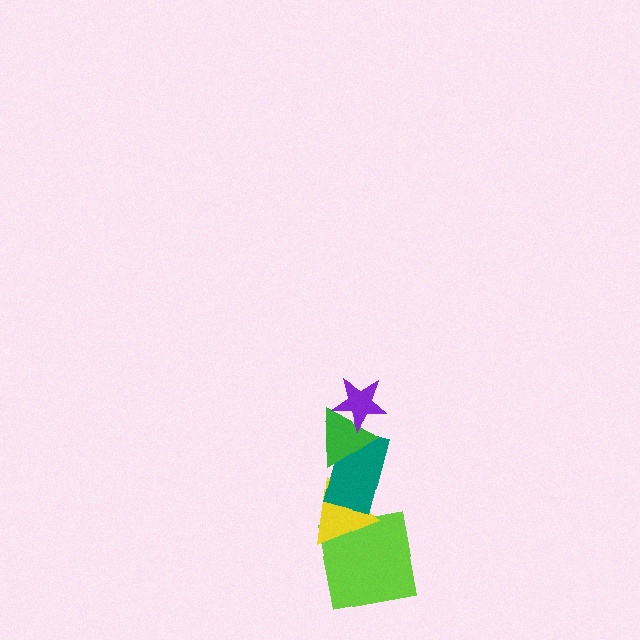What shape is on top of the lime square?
The yellow triangle is on top of the lime square.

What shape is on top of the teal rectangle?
The green triangle is on top of the teal rectangle.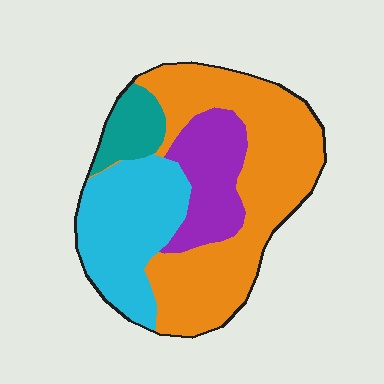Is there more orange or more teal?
Orange.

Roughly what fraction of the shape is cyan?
Cyan covers around 25% of the shape.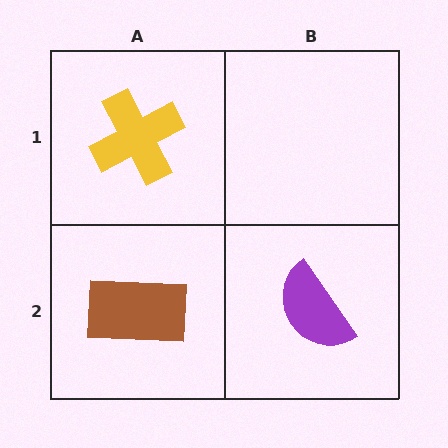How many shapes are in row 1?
1 shape.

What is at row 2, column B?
A purple semicircle.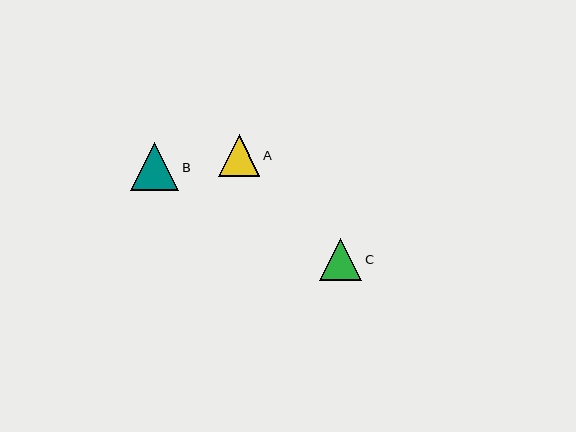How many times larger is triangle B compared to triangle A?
Triangle B is approximately 1.2 times the size of triangle A.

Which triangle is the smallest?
Triangle A is the smallest with a size of approximately 42 pixels.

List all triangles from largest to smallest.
From largest to smallest: B, C, A.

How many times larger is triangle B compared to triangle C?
Triangle B is approximately 1.1 times the size of triangle C.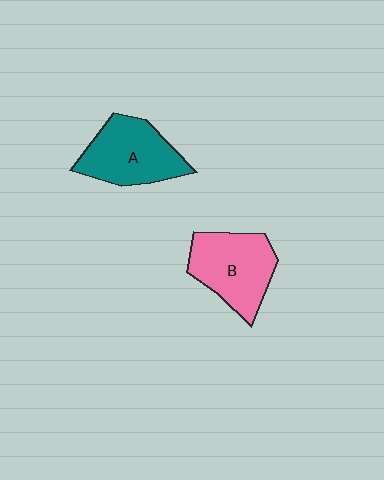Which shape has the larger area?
Shape B (pink).